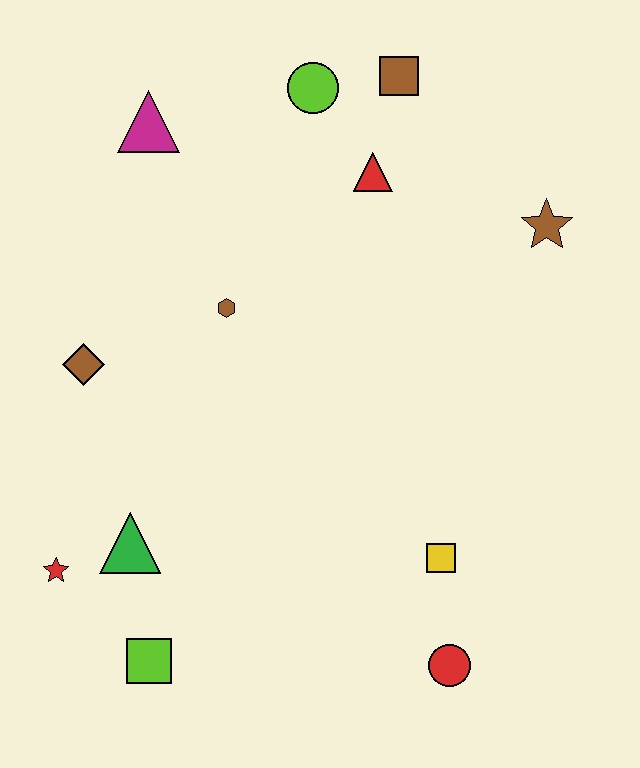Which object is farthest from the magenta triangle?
The red circle is farthest from the magenta triangle.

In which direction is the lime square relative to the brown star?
The lime square is below the brown star.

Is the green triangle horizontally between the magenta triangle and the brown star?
No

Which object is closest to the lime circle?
The brown square is closest to the lime circle.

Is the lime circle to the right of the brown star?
No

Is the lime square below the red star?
Yes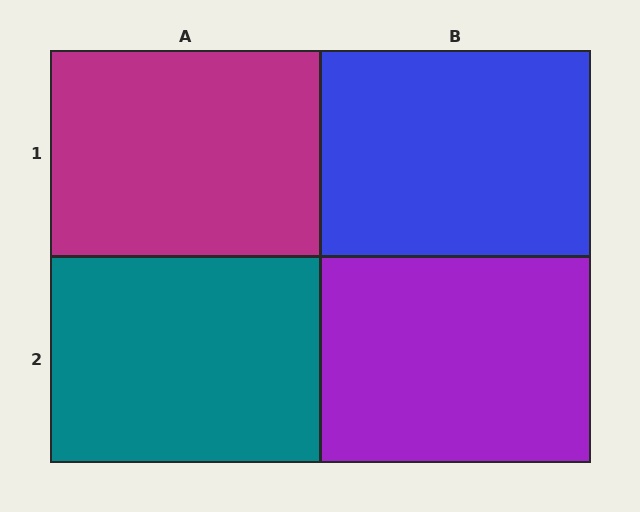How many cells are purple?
1 cell is purple.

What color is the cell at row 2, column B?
Purple.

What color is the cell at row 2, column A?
Teal.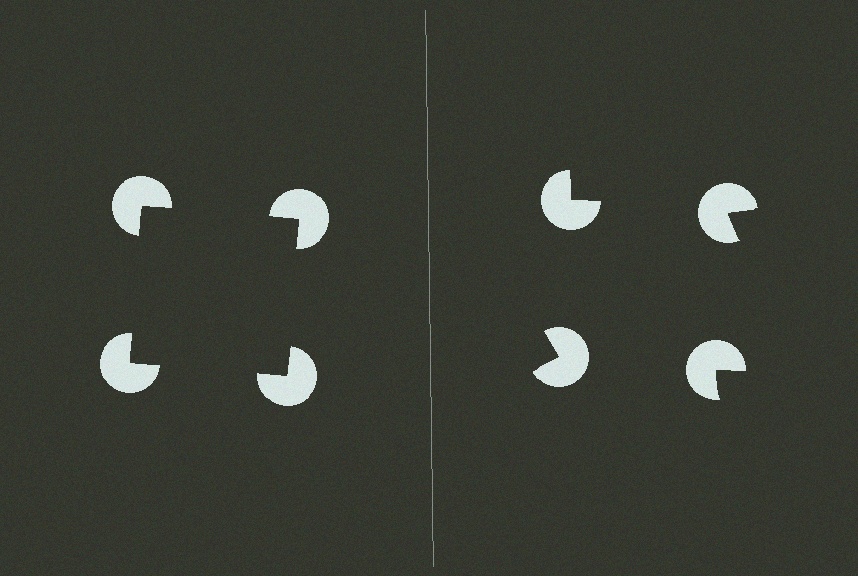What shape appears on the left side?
An illusory square.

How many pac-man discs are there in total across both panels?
8 — 4 on each side.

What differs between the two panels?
The pac-man discs are positioned identically on both sides; only the wedge orientations differ. On the left they align to a square; on the right they are misaligned.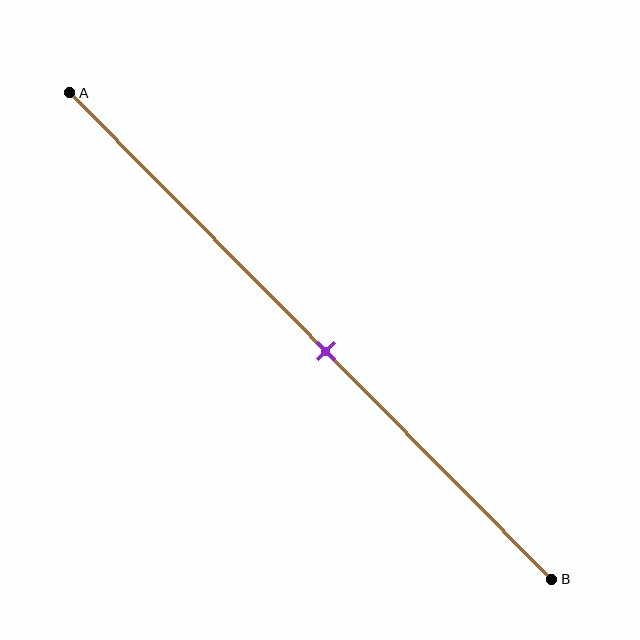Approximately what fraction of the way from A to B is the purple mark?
The purple mark is approximately 55% of the way from A to B.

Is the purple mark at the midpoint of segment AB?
No, the mark is at about 55% from A, not at the 50% midpoint.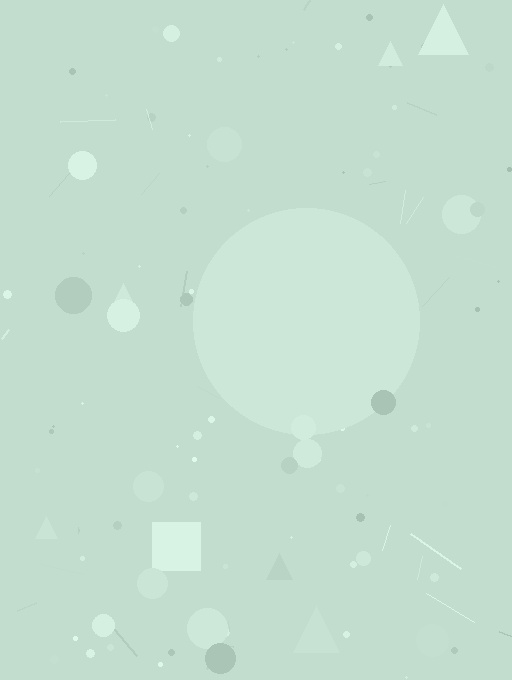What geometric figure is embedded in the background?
A circle is embedded in the background.